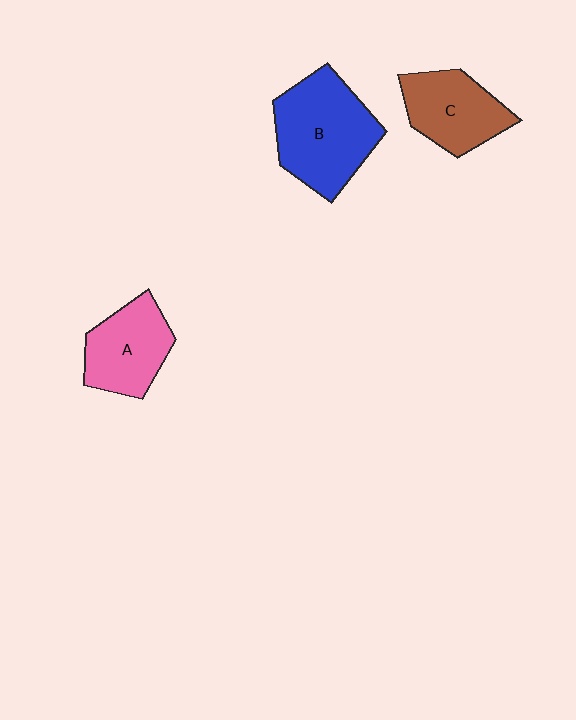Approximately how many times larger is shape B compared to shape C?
Approximately 1.4 times.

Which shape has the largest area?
Shape B (blue).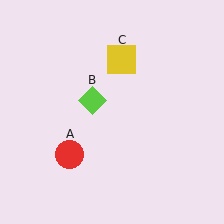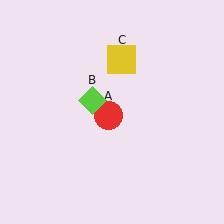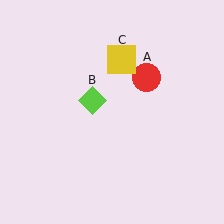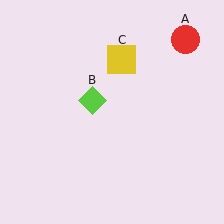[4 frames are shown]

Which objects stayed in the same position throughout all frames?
Lime diamond (object B) and yellow square (object C) remained stationary.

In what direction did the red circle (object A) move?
The red circle (object A) moved up and to the right.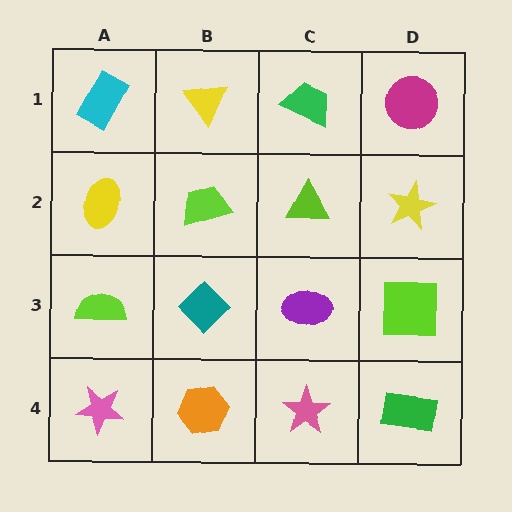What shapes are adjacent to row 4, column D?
A lime square (row 3, column D), a pink star (row 4, column C).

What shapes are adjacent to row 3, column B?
A lime trapezoid (row 2, column B), an orange hexagon (row 4, column B), a lime semicircle (row 3, column A), a purple ellipse (row 3, column C).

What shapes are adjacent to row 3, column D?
A yellow star (row 2, column D), a green rectangle (row 4, column D), a purple ellipse (row 3, column C).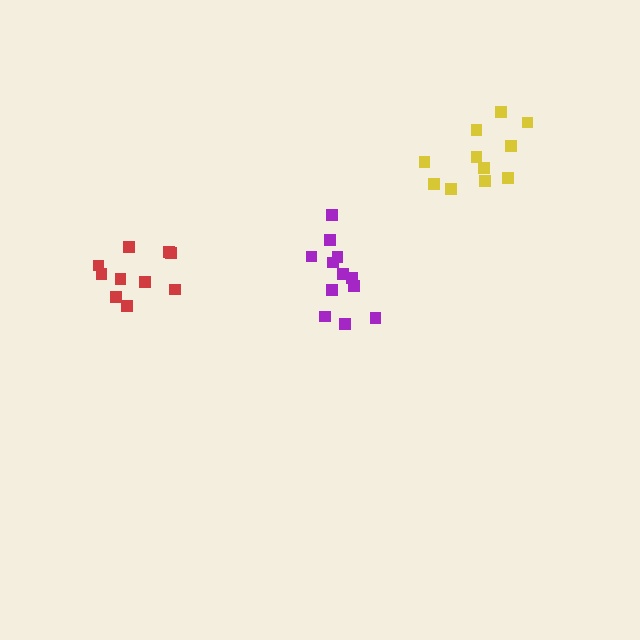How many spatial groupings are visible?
There are 3 spatial groupings.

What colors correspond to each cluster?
The clusters are colored: yellow, purple, red.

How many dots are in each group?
Group 1: 11 dots, Group 2: 12 dots, Group 3: 10 dots (33 total).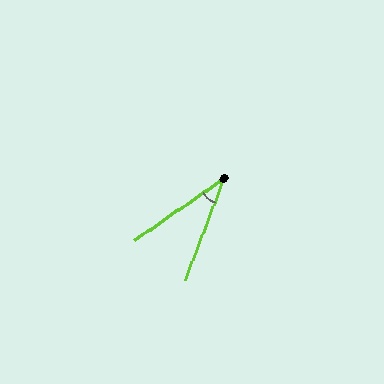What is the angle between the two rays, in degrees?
Approximately 35 degrees.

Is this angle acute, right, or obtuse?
It is acute.